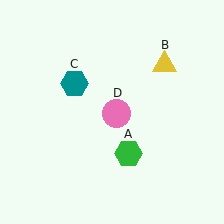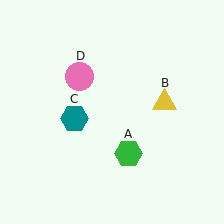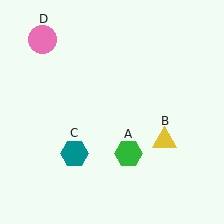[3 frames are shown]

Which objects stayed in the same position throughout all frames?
Green hexagon (object A) remained stationary.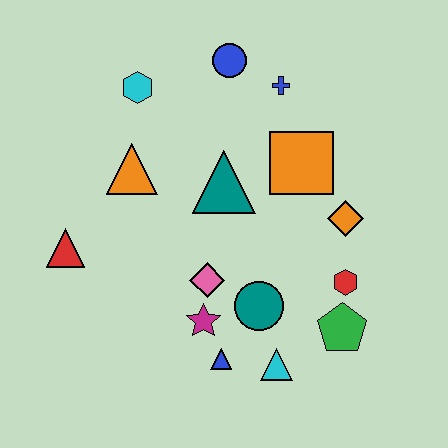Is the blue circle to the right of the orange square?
No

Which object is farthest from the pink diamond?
The blue circle is farthest from the pink diamond.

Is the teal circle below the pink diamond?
Yes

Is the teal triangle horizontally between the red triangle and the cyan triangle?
Yes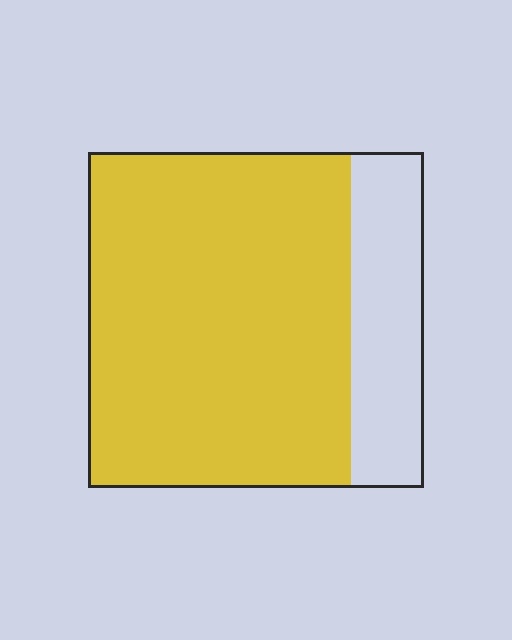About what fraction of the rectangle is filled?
About four fifths (4/5).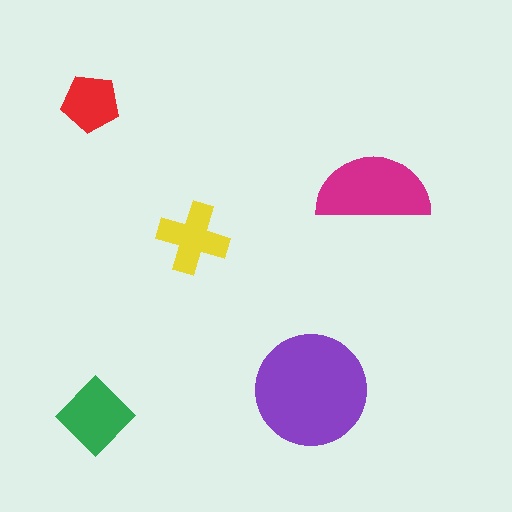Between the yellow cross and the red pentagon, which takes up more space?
The yellow cross.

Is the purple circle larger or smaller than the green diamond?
Larger.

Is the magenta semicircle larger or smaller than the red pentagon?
Larger.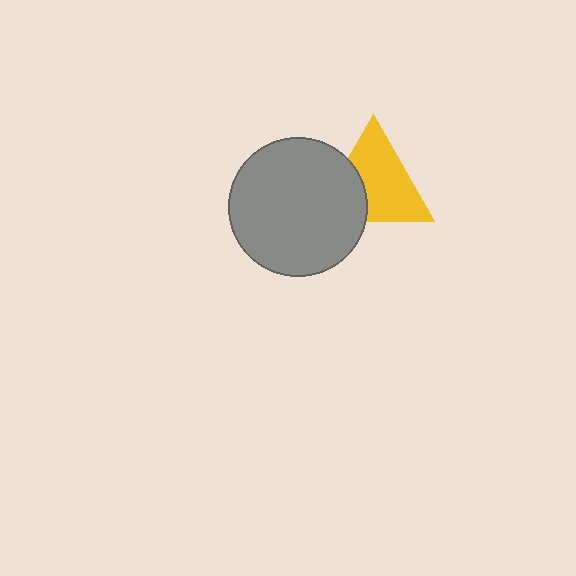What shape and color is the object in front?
The object in front is a gray circle.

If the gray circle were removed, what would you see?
You would see the complete yellow triangle.